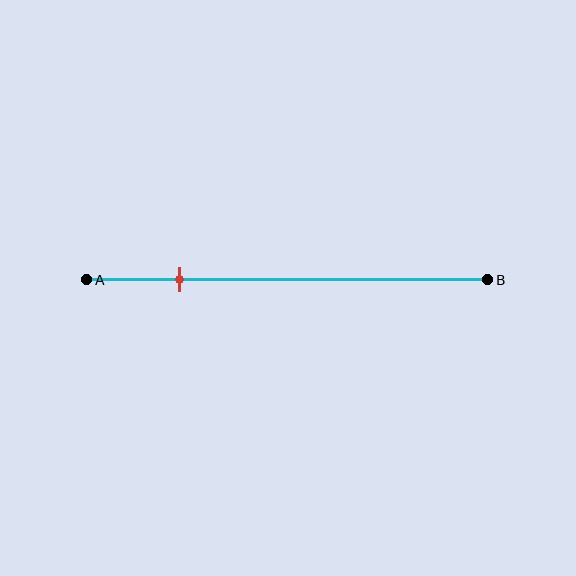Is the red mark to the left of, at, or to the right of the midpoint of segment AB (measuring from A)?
The red mark is to the left of the midpoint of segment AB.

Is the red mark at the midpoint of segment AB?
No, the mark is at about 25% from A, not at the 50% midpoint.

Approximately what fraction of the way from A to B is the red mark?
The red mark is approximately 25% of the way from A to B.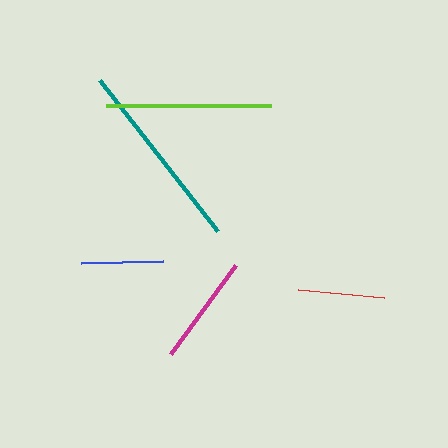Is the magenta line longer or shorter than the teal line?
The teal line is longer than the magenta line.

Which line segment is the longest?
The teal line is the longest at approximately 192 pixels.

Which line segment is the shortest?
The blue line is the shortest at approximately 82 pixels.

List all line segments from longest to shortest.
From longest to shortest: teal, lime, magenta, red, blue.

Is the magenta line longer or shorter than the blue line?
The magenta line is longer than the blue line.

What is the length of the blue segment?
The blue segment is approximately 82 pixels long.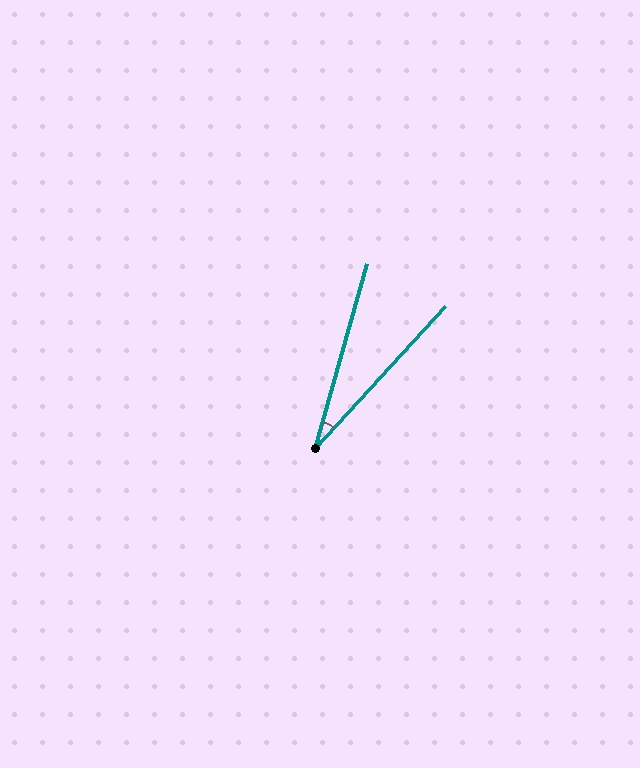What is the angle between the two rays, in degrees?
Approximately 27 degrees.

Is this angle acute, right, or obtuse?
It is acute.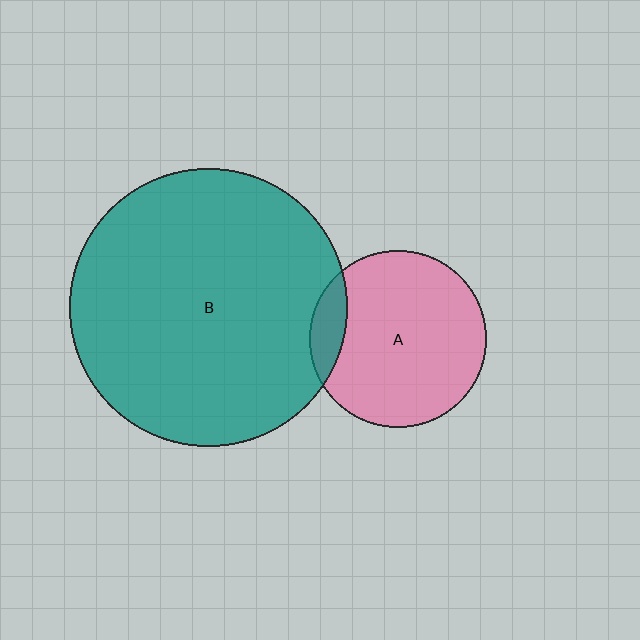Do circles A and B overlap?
Yes.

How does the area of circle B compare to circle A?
Approximately 2.5 times.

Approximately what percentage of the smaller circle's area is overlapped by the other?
Approximately 10%.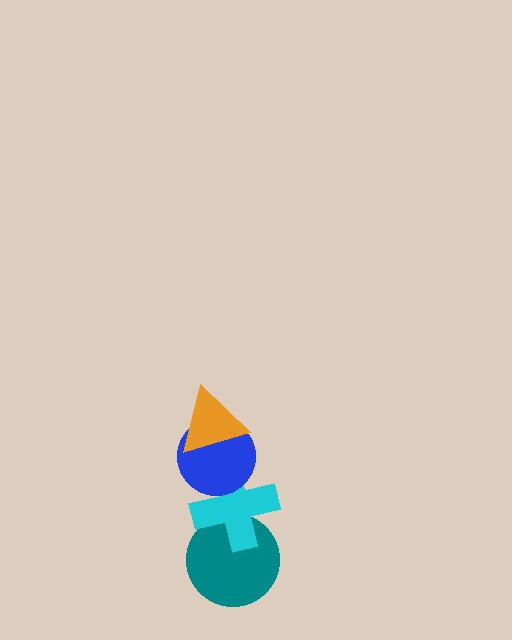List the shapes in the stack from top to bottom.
From top to bottom: the orange triangle, the blue circle, the cyan cross, the teal circle.